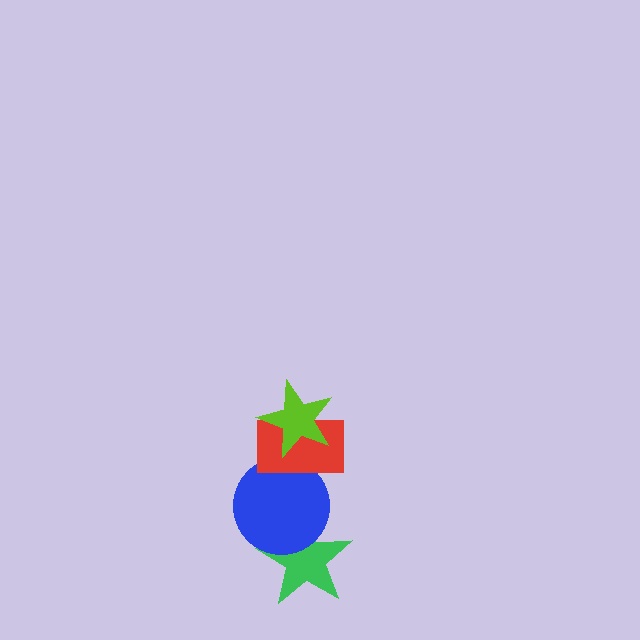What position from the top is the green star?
The green star is 4th from the top.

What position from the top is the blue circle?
The blue circle is 3rd from the top.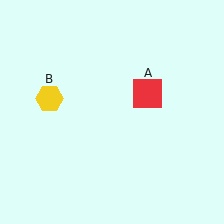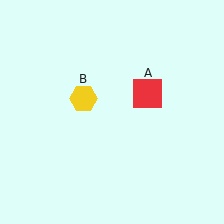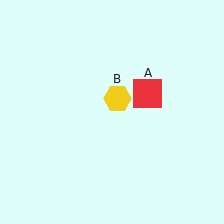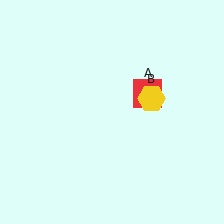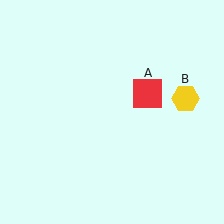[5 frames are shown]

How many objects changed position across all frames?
1 object changed position: yellow hexagon (object B).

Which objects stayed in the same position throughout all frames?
Red square (object A) remained stationary.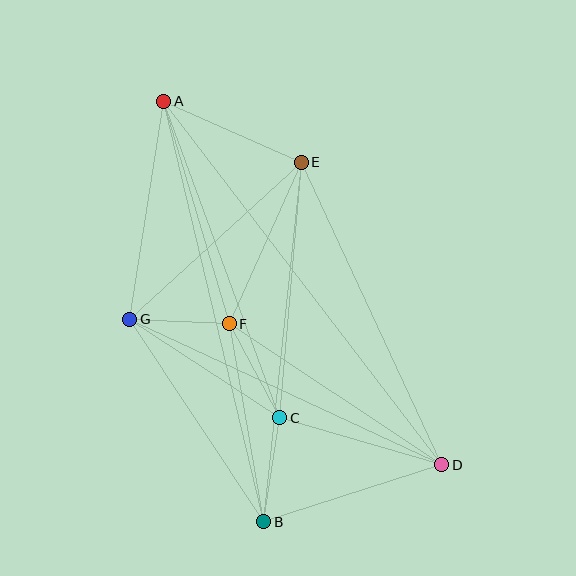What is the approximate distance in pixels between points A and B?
The distance between A and B is approximately 432 pixels.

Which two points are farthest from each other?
Points A and D are farthest from each other.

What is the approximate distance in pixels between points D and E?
The distance between D and E is approximately 334 pixels.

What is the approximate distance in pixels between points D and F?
The distance between D and F is approximately 255 pixels.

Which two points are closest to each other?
Points F and G are closest to each other.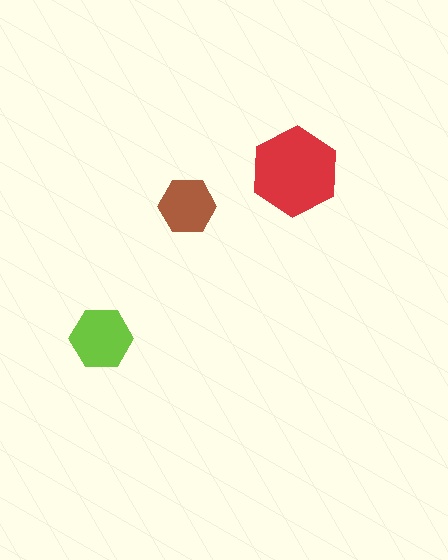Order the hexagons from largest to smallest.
the red one, the lime one, the brown one.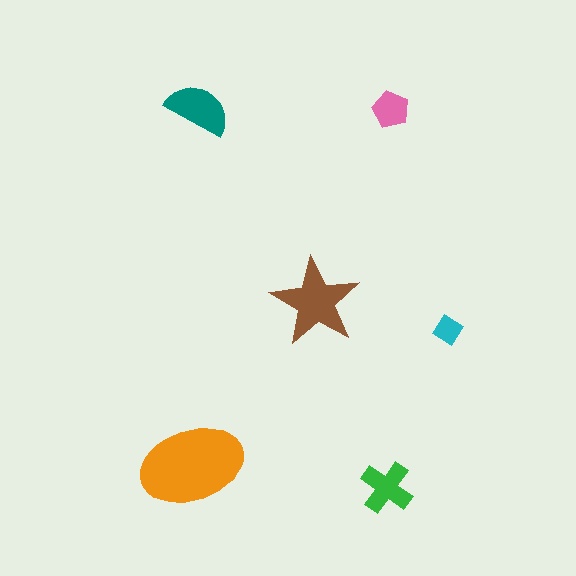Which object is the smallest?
The cyan diamond.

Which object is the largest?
The orange ellipse.